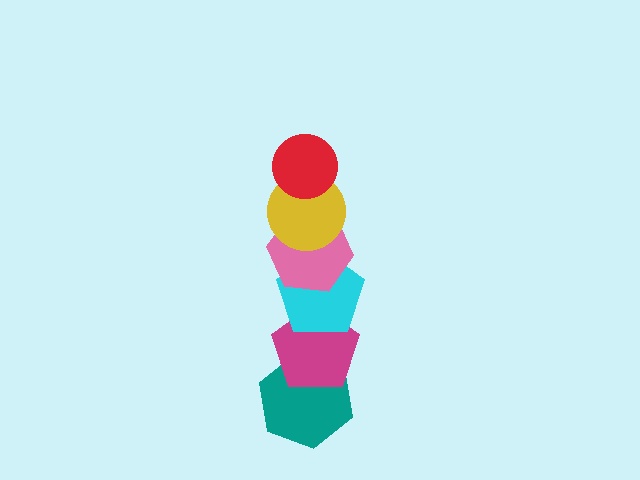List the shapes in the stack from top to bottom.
From top to bottom: the red circle, the yellow circle, the pink hexagon, the cyan pentagon, the magenta pentagon, the teal hexagon.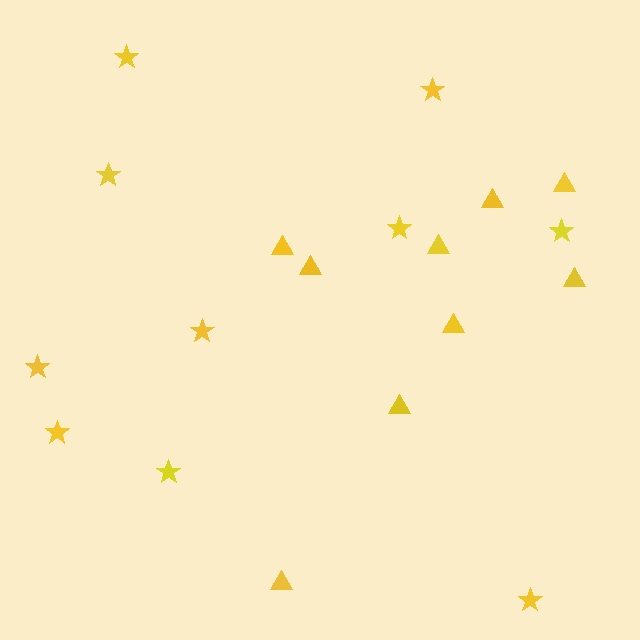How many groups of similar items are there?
There are 2 groups: one group of stars (10) and one group of triangles (9).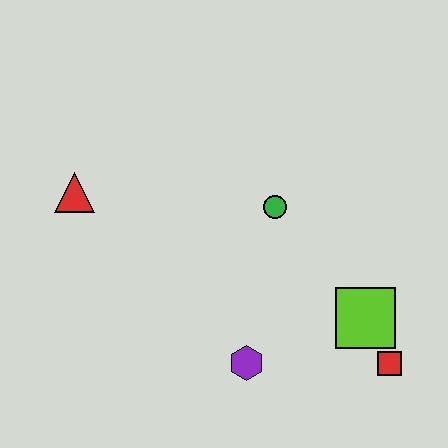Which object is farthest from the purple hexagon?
The red triangle is farthest from the purple hexagon.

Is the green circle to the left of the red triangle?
No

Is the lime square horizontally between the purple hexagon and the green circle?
No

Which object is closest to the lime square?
The red square is closest to the lime square.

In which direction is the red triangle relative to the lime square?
The red triangle is to the left of the lime square.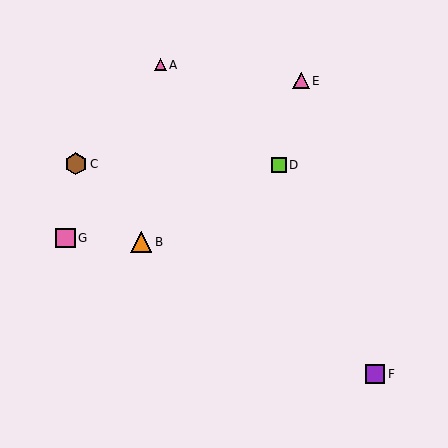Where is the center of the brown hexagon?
The center of the brown hexagon is at (76, 164).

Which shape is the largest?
The brown hexagon (labeled C) is the largest.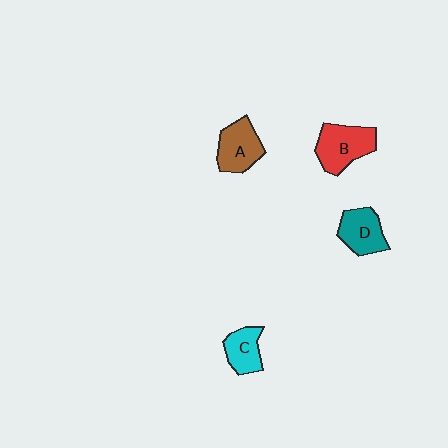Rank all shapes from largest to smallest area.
From largest to smallest: B (red), A (brown), D (teal), C (cyan).